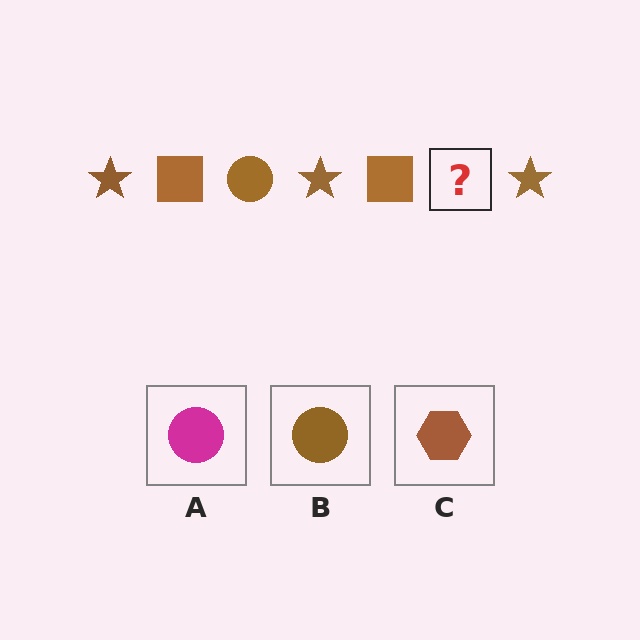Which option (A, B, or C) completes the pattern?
B.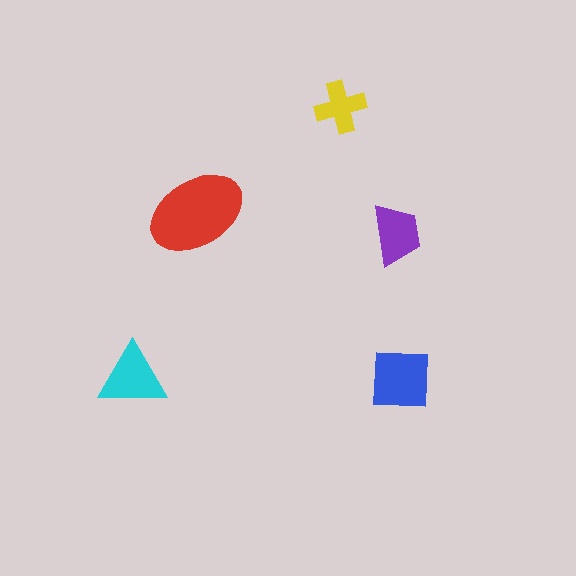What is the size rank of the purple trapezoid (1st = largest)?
4th.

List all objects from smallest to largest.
The yellow cross, the purple trapezoid, the cyan triangle, the blue square, the red ellipse.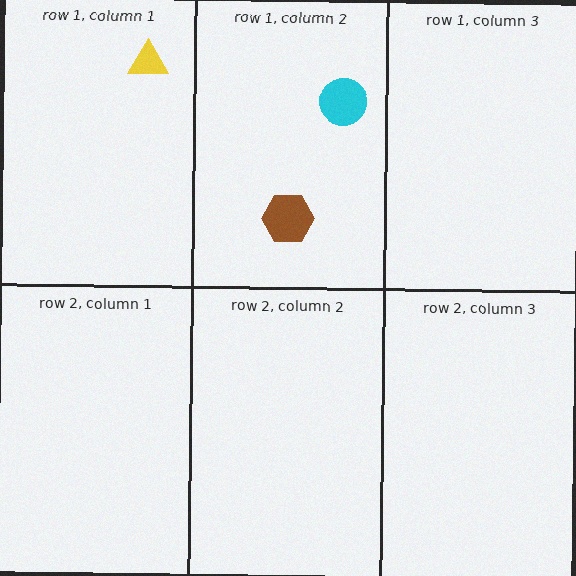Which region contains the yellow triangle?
The row 1, column 1 region.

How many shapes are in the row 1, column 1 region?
1.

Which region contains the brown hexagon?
The row 1, column 2 region.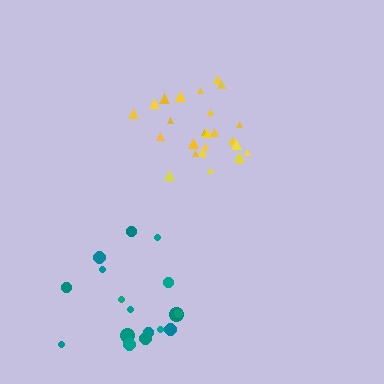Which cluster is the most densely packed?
Yellow.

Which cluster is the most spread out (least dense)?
Teal.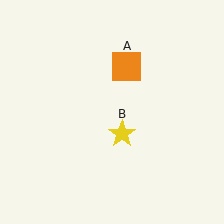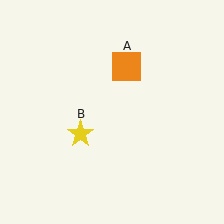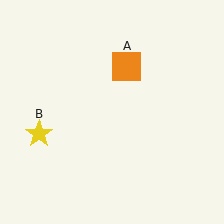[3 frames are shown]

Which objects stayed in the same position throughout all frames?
Orange square (object A) remained stationary.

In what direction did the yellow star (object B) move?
The yellow star (object B) moved left.